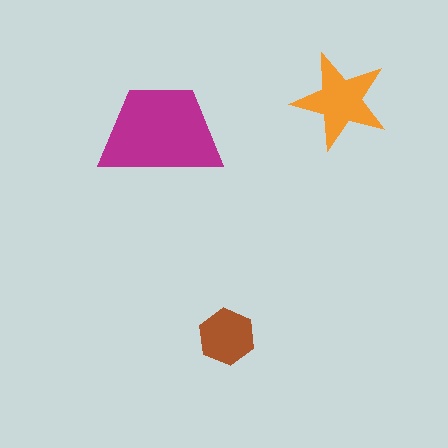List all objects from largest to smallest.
The magenta trapezoid, the orange star, the brown hexagon.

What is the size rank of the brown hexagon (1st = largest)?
3rd.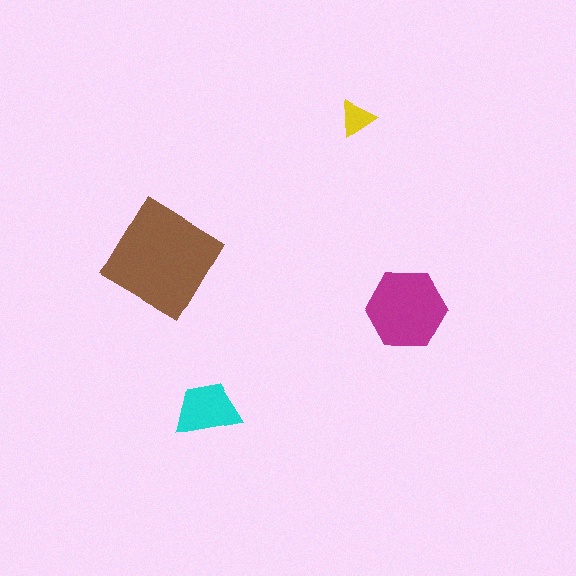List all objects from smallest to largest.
The yellow triangle, the cyan trapezoid, the magenta hexagon, the brown diamond.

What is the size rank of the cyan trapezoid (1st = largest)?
3rd.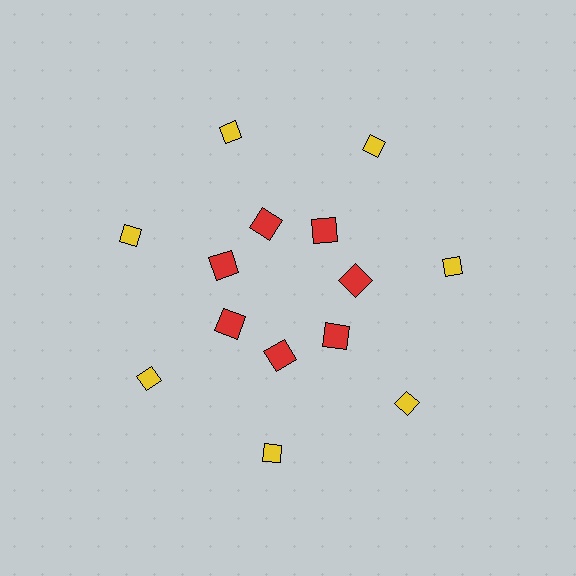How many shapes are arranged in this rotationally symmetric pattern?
There are 14 shapes, arranged in 7 groups of 2.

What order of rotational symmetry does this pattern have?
This pattern has 7-fold rotational symmetry.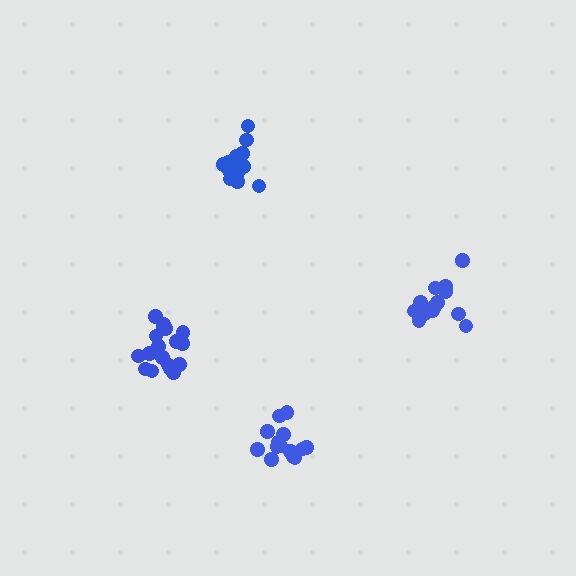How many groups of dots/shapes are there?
There are 4 groups.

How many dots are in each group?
Group 1: 16 dots, Group 2: 15 dots, Group 3: 14 dots, Group 4: 19 dots (64 total).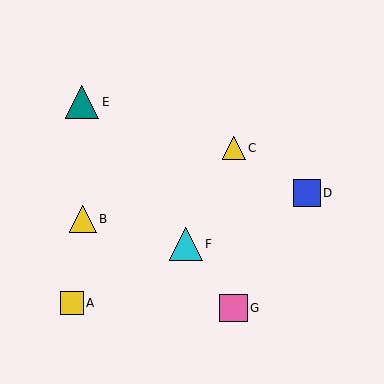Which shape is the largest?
The teal triangle (labeled E) is the largest.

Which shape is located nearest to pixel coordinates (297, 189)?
The blue square (labeled D) at (307, 193) is nearest to that location.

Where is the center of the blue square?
The center of the blue square is at (307, 193).